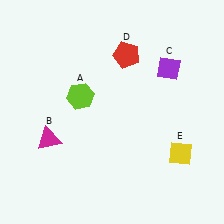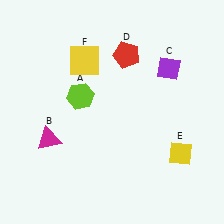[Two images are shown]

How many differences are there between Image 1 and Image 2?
There is 1 difference between the two images.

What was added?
A yellow square (F) was added in Image 2.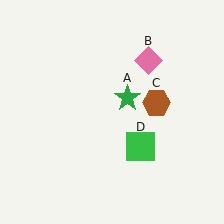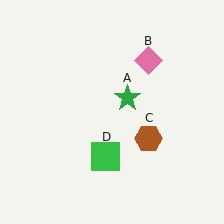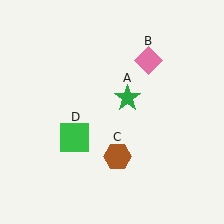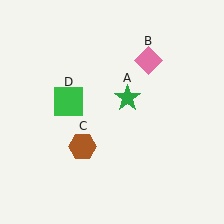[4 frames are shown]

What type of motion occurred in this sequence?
The brown hexagon (object C), green square (object D) rotated clockwise around the center of the scene.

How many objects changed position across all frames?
2 objects changed position: brown hexagon (object C), green square (object D).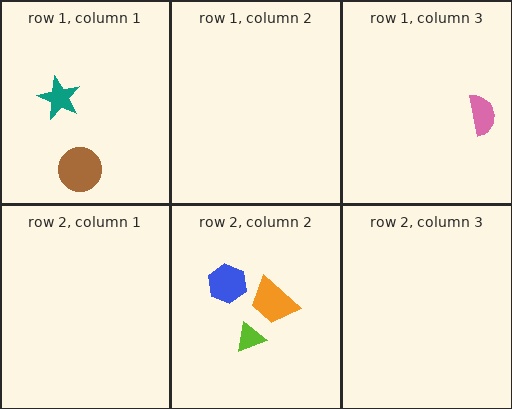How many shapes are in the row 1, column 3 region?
1.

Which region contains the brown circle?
The row 1, column 1 region.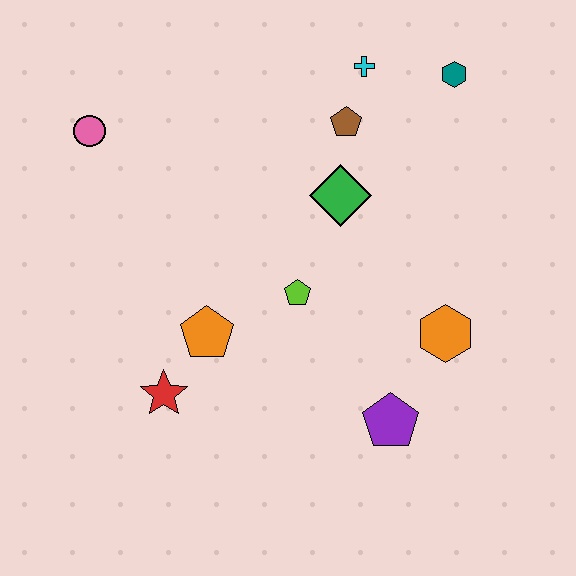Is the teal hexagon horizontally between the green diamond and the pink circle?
No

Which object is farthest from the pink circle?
The purple pentagon is farthest from the pink circle.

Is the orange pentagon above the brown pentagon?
No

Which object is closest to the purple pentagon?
The orange hexagon is closest to the purple pentagon.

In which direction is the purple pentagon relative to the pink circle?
The purple pentagon is to the right of the pink circle.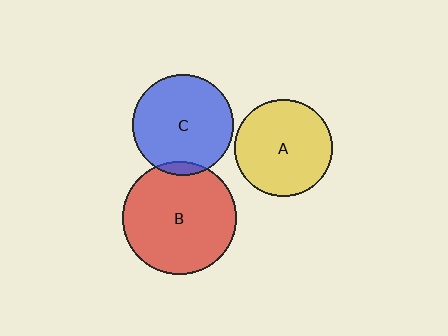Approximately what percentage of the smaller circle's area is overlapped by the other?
Approximately 5%.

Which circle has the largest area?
Circle B (red).